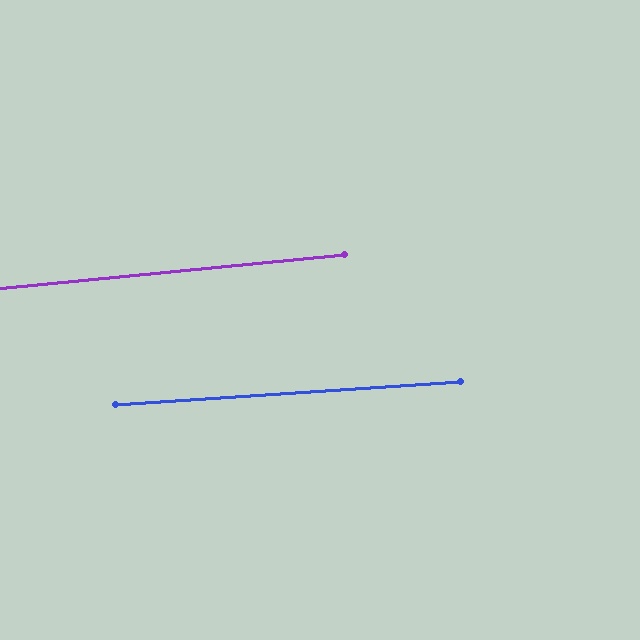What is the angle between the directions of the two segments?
Approximately 2 degrees.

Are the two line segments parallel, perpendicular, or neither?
Parallel — their directions differ by only 1.7°.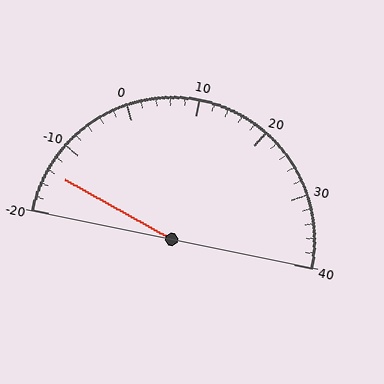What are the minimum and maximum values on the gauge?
The gauge ranges from -20 to 40.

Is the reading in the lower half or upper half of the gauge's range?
The reading is in the lower half of the range (-20 to 40).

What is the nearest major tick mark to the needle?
The nearest major tick mark is -10.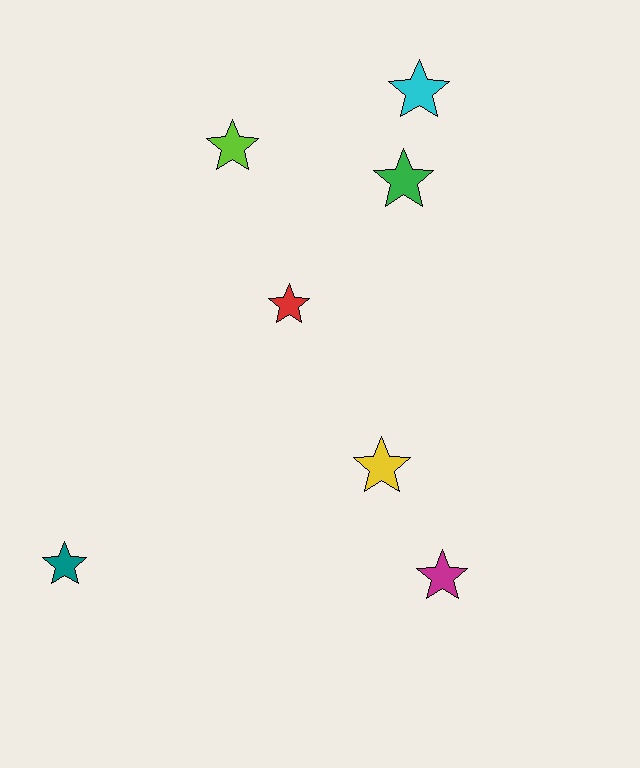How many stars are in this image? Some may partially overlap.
There are 7 stars.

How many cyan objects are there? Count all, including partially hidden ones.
There is 1 cyan object.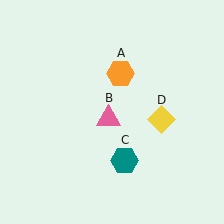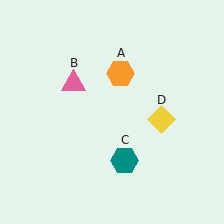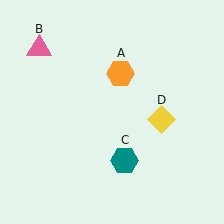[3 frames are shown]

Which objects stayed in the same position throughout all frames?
Orange hexagon (object A) and teal hexagon (object C) and yellow diamond (object D) remained stationary.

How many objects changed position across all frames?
1 object changed position: pink triangle (object B).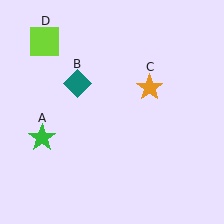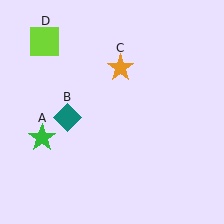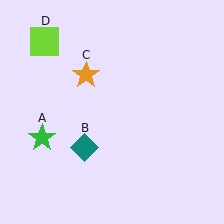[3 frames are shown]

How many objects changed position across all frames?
2 objects changed position: teal diamond (object B), orange star (object C).